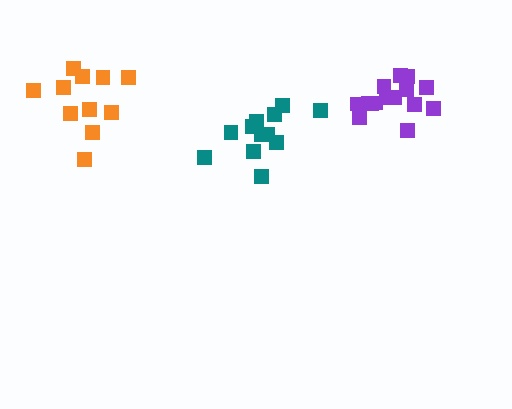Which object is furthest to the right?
The purple cluster is rightmost.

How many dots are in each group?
Group 1: 15 dots, Group 2: 12 dots, Group 3: 11 dots (38 total).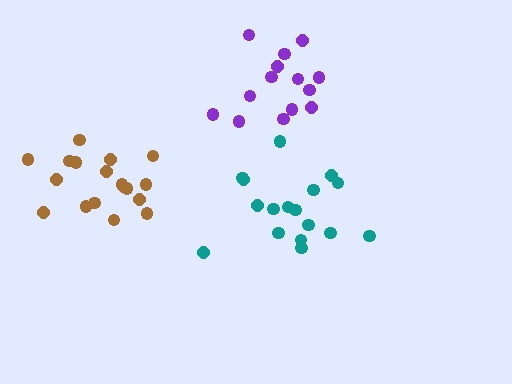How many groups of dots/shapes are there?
There are 3 groups.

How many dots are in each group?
Group 1: 17 dots, Group 2: 18 dots, Group 3: 14 dots (49 total).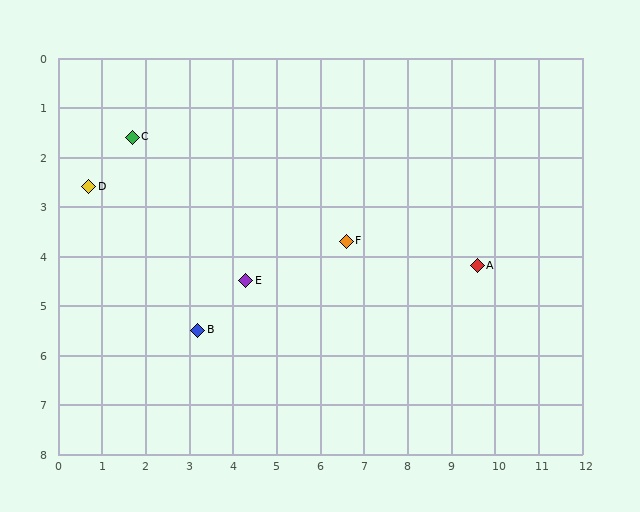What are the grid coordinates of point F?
Point F is at approximately (6.6, 3.7).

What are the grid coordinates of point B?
Point B is at approximately (3.2, 5.5).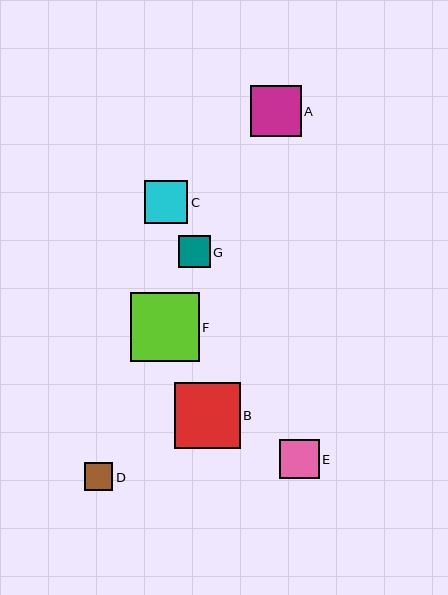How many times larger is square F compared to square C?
Square F is approximately 1.6 times the size of square C.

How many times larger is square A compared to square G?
Square A is approximately 1.6 times the size of square G.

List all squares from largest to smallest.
From largest to smallest: F, B, A, C, E, G, D.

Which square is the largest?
Square F is the largest with a size of approximately 69 pixels.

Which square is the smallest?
Square D is the smallest with a size of approximately 28 pixels.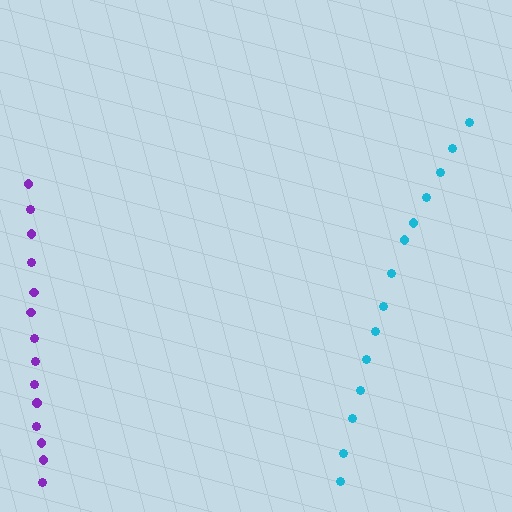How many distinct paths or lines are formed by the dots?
There are 2 distinct paths.